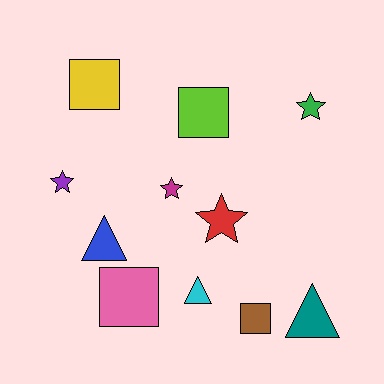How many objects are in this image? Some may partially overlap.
There are 11 objects.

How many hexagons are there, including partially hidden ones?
There are no hexagons.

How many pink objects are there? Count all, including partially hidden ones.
There is 1 pink object.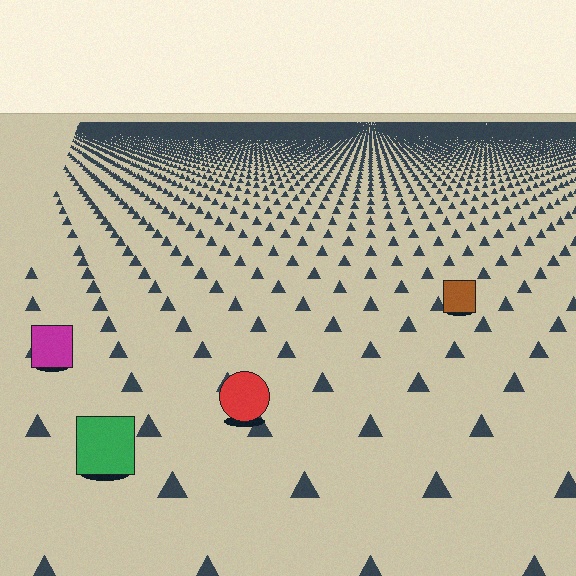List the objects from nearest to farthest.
From nearest to farthest: the green square, the red circle, the magenta square, the brown square.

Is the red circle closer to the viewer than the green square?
No. The green square is closer — you can tell from the texture gradient: the ground texture is coarser near it.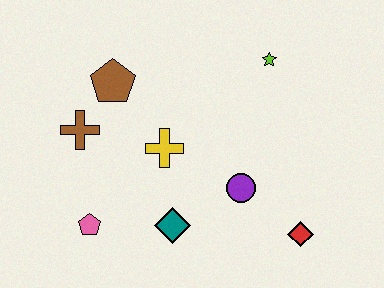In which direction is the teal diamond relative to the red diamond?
The teal diamond is to the left of the red diamond.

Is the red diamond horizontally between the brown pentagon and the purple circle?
No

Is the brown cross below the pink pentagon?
No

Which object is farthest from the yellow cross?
The red diamond is farthest from the yellow cross.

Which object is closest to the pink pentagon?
The teal diamond is closest to the pink pentagon.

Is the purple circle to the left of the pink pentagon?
No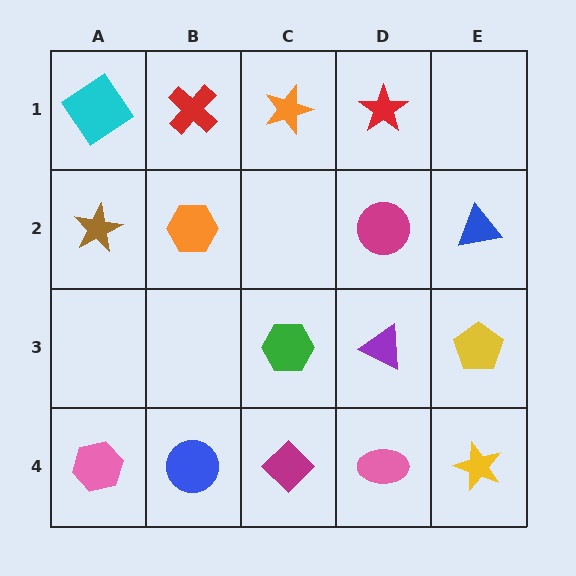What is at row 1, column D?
A red star.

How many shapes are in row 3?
3 shapes.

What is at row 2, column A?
A brown star.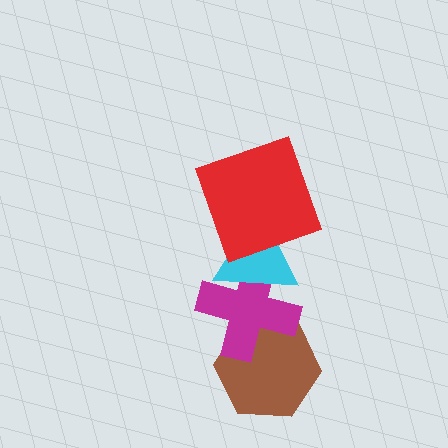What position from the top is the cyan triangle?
The cyan triangle is 2nd from the top.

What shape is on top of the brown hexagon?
The magenta cross is on top of the brown hexagon.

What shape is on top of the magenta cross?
The cyan triangle is on top of the magenta cross.